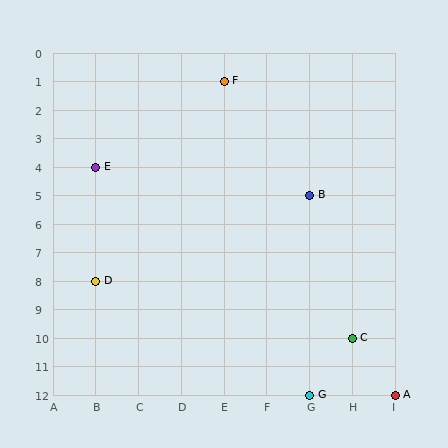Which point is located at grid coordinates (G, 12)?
Point G is at (G, 12).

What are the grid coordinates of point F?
Point F is at grid coordinates (E, 1).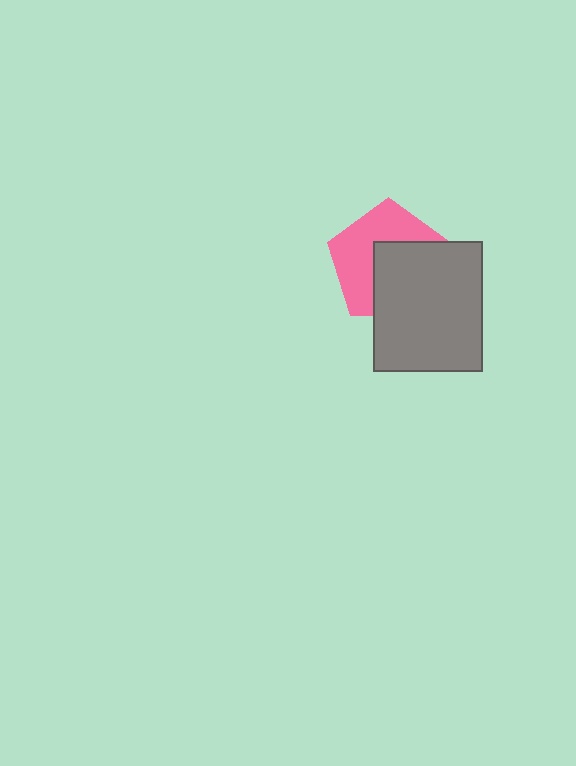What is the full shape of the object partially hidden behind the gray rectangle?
The partially hidden object is a pink pentagon.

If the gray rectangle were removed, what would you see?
You would see the complete pink pentagon.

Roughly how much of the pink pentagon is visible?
About half of it is visible (roughly 52%).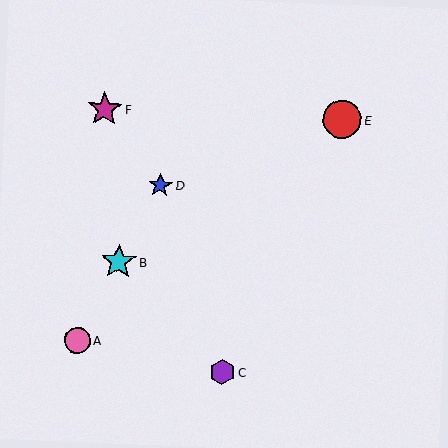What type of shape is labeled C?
Shape C is a purple hexagon.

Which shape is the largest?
The red circle (labeled E) is the largest.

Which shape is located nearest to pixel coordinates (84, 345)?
The pink circle (labeled A) at (78, 340) is nearest to that location.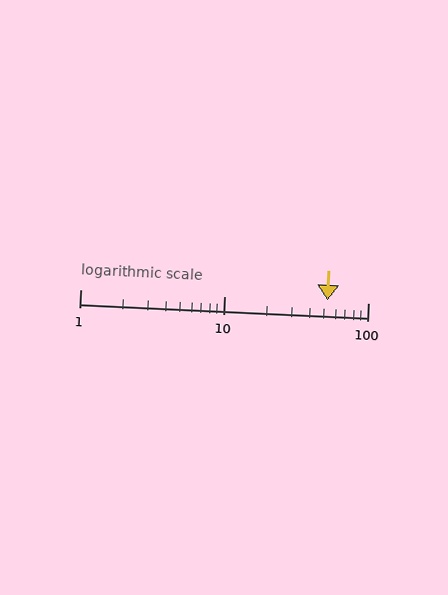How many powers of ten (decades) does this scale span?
The scale spans 2 decades, from 1 to 100.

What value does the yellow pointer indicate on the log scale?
The pointer indicates approximately 52.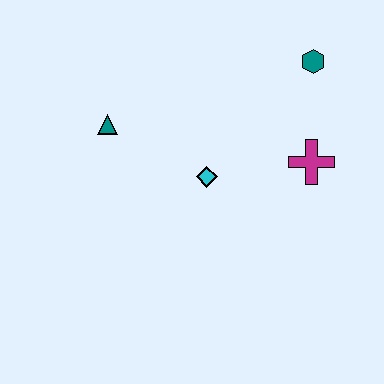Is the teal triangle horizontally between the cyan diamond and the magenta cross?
No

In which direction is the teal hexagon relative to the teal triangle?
The teal hexagon is to the right of the teal triangle.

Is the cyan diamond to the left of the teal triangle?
No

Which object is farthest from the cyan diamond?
The teal hexagon is farthest from the cyan diamond.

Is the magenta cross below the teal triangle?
Yes